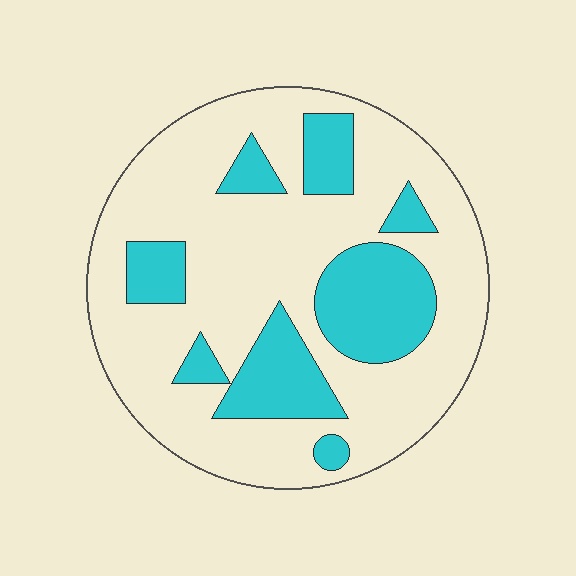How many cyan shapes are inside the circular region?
8.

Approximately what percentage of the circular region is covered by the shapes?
Approximately 25%.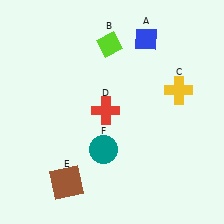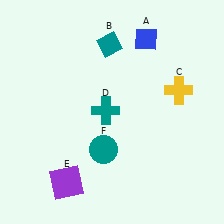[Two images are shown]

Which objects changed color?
B changed from lime to teal. D changed from red to teal. E changed from brown to purple.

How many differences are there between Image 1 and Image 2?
There are 3 differences between the two images.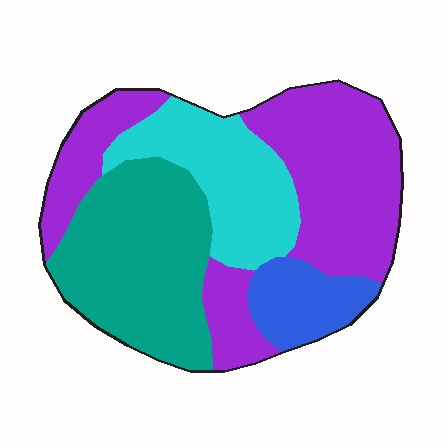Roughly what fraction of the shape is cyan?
Cyan covers around 20% of the shape.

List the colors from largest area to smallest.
From largest to smallest: purple, teal, cyan, blue.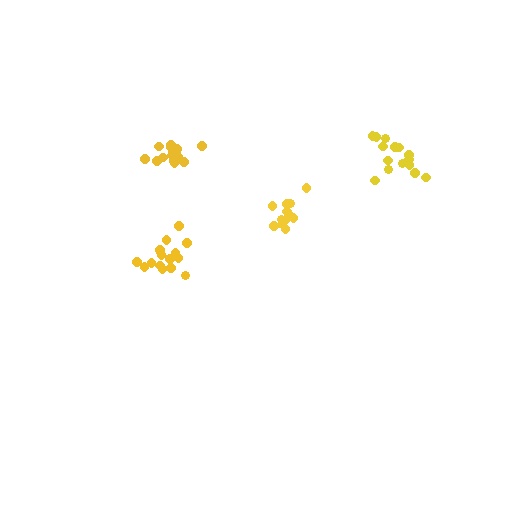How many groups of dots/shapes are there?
There are 4 groups.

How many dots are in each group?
Group 1: 17 dots, Group 2: 12 dots, Group 3: 15 dots, Group 4: 17 dots (61 total).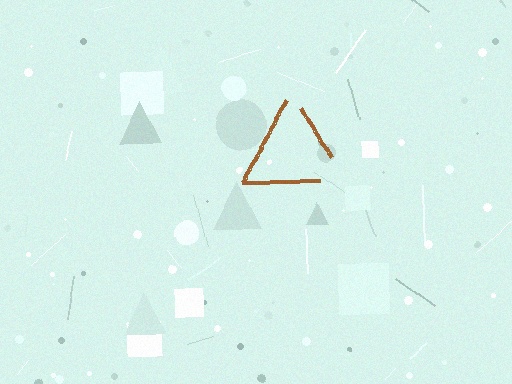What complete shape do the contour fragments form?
The contour fragments form a triangle.